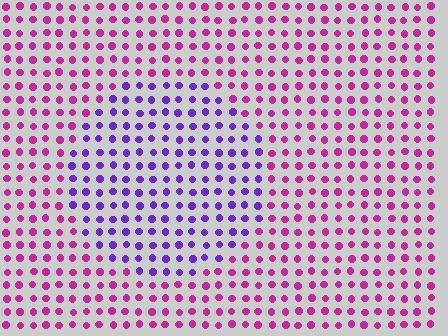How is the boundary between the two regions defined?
The boundary is defined purely by a slight shift in hue (about 46 degrees). Spacing, size, and orientation are identical on both sides.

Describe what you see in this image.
The image is filled with small magenta elements in a uniform arrangement. A circle-shaped region is visible where the elements are tinted to a slightly different hue, forming a subtle color boundary.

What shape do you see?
I see a circle.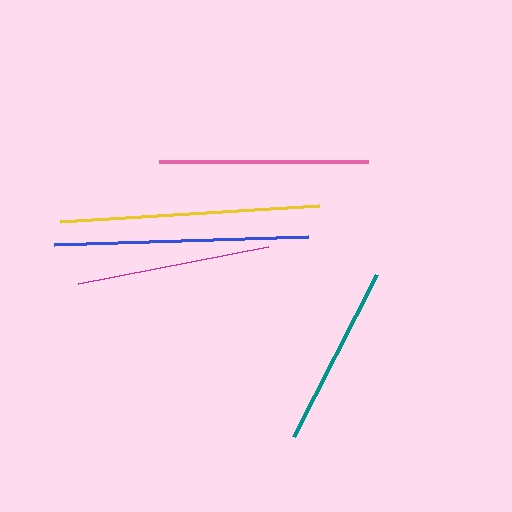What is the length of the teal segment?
The teal segment is approximately 182 pixels long.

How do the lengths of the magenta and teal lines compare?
The magenta and teal lines are approximately the same length.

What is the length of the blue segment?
The blue segment is approximately 254 pixels long.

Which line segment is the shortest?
The teal line is the shortest at approximately 182 pixels.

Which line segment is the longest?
The yellow line is the longest at approximately 260 pixels.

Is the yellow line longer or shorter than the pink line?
The yellow line is longer than the pink line.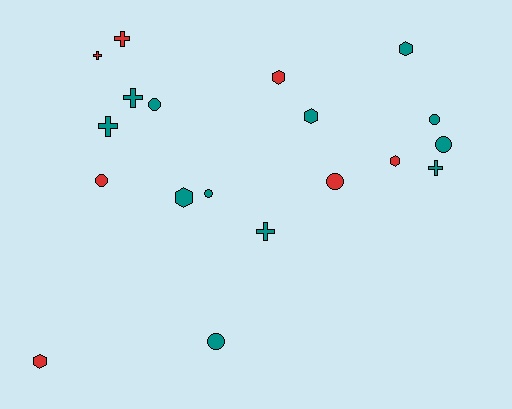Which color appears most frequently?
Teal, with 12 objects.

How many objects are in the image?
There are 19 objects.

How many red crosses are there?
There are 2 red crosses.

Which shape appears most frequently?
Circle, with 7 objects.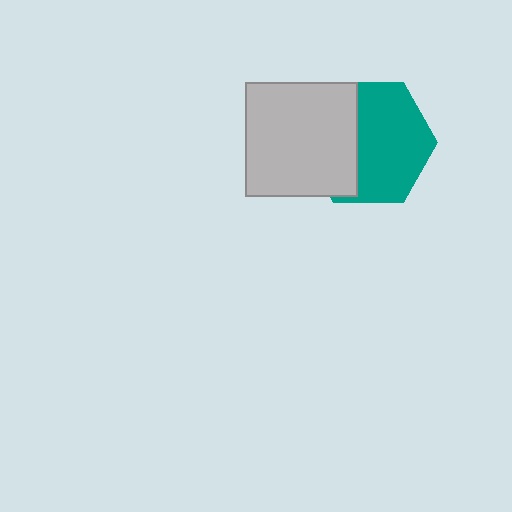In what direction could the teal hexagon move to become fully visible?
The teal hexagon could move right. That would shift it out from behind the light gray rectangle entirely.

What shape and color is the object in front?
The object in front is a light gray rectangle.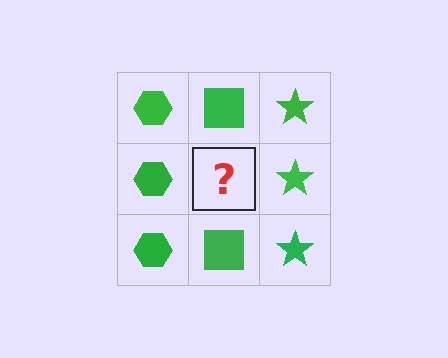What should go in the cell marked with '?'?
The missing cell should contain a green square.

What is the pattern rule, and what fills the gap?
The rule is that each column has a consistent shape. The gap should be filled with a green square.